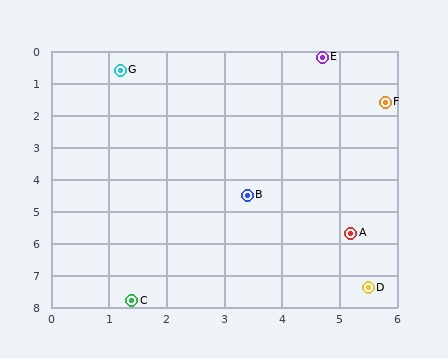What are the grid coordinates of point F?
Point F is at approximately (5.8, 1.6).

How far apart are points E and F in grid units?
Points E and F are about 1.8 grid units apart.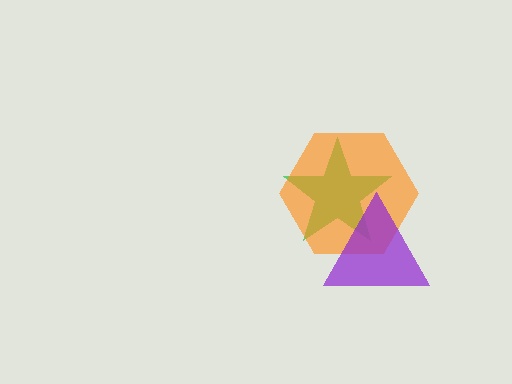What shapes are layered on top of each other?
The layered shapes are: a green star, an orange hexagon, a purple triangle.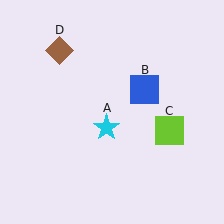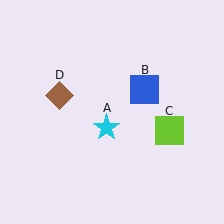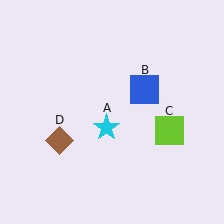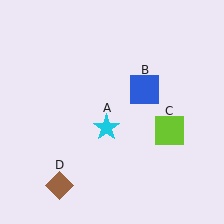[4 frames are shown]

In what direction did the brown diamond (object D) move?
The brown diamond (object D) moved down.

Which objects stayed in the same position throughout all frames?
Cyan star (object A) and blue square (object B) and lime square (object C) remained stationary.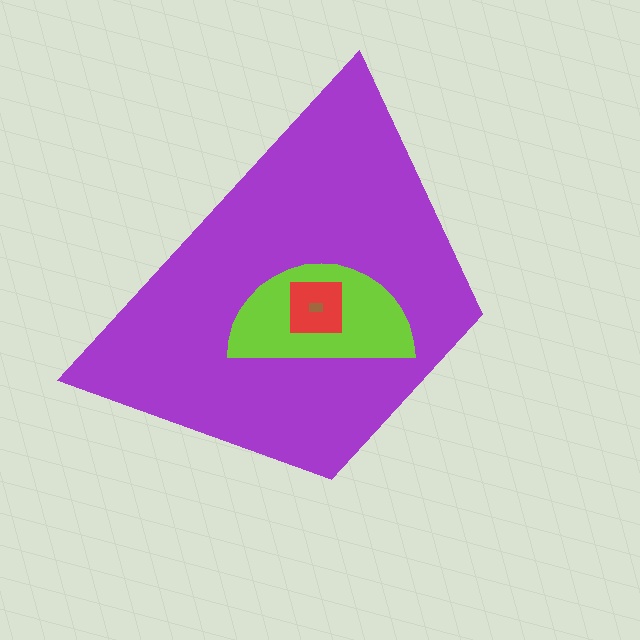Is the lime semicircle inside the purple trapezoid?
Yes.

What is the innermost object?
The brown rectangle.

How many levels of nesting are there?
4.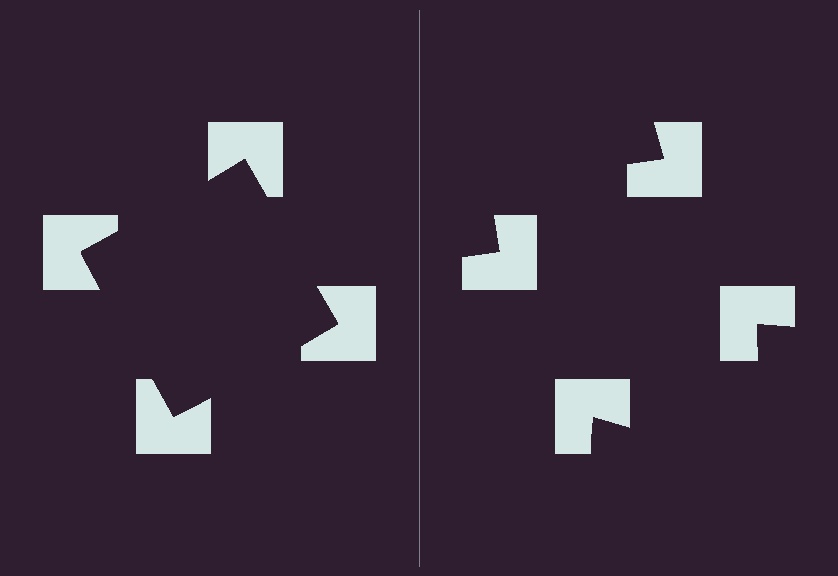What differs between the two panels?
The notched squares are positioned identically on both sides; only the wedge orientations differ. On the left they align to a square; on the right they are misaligned.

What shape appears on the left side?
An illusory square.